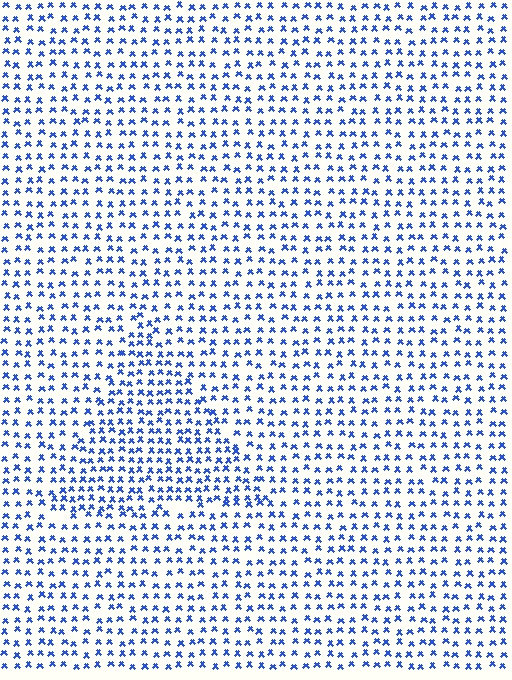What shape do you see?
I see a triangle.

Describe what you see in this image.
The image contains small blue elements arranged at two different densities. A triangle-shaped region is visible where the elements are more densely packed than the surrounding area.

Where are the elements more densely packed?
The elements are more densely packed inside the triangle boundary.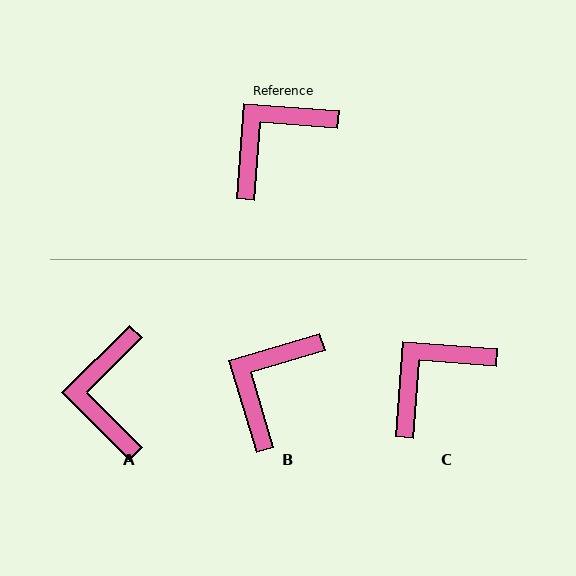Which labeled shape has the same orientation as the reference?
C.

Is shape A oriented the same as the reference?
No, it is off by about 49 degrees.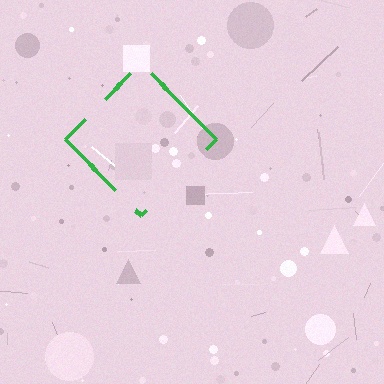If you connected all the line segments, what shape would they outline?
They would outline a diamond.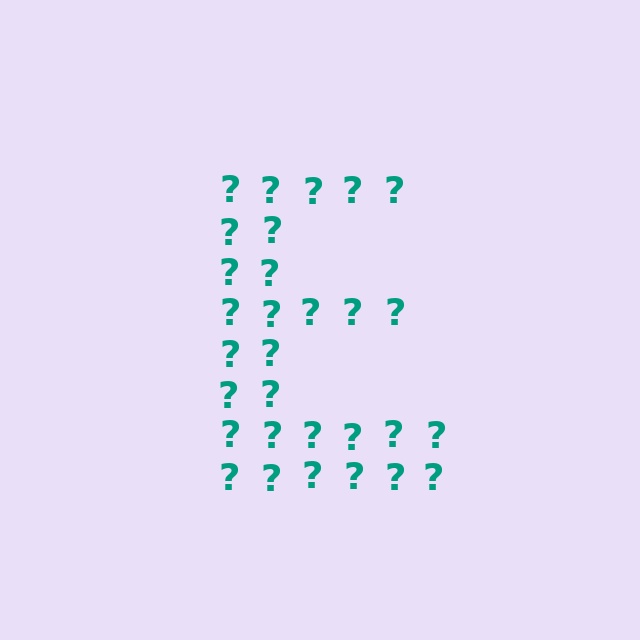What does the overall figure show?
The overall figure shows the letter E.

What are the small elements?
The small elements are question marks.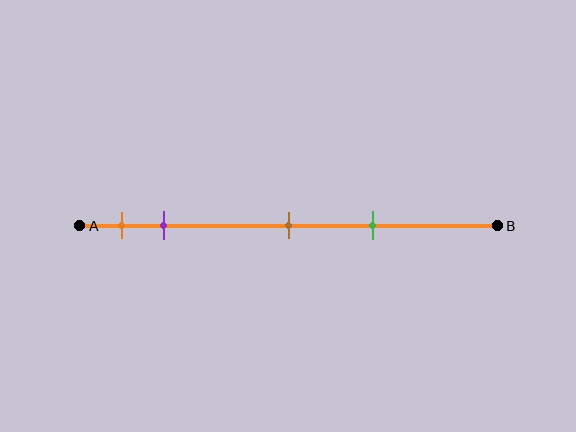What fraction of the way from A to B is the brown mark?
The brown mark is approximately 50% (0.5) of the way from A to B.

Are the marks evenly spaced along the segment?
No, the marks are not evenly spaced.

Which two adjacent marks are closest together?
The orange and purple marks are the closest adjacent pair.